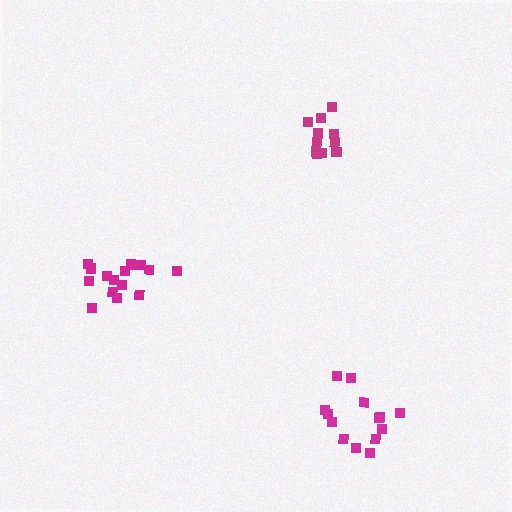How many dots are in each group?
Group 1: 15 dots, Group 2: 11 dots, Group 3: 14 dots (40 total).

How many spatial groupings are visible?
There are 3 spatial groupings.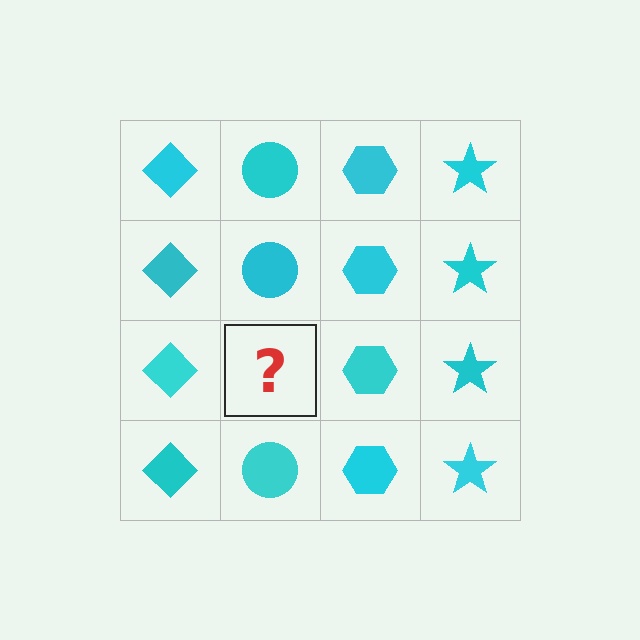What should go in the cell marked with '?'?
The missing cell should contain a cyan circle.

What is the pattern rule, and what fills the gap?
The rule is that each column has a consistent shape. The gap should be filled with a cyan circle.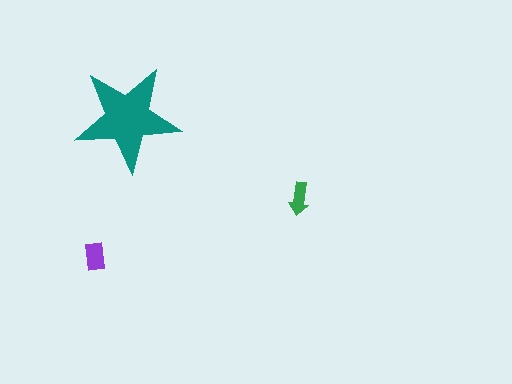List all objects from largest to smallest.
The teal star, the purple rectangle, the green arrow.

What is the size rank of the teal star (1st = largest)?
1st.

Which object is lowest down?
The purple rectangle is bottommost.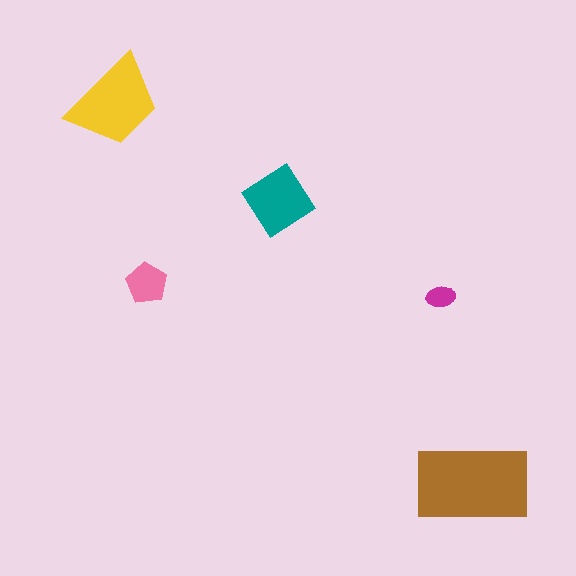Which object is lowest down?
The brown rectangle is bottommost.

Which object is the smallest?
The magenta ellipse.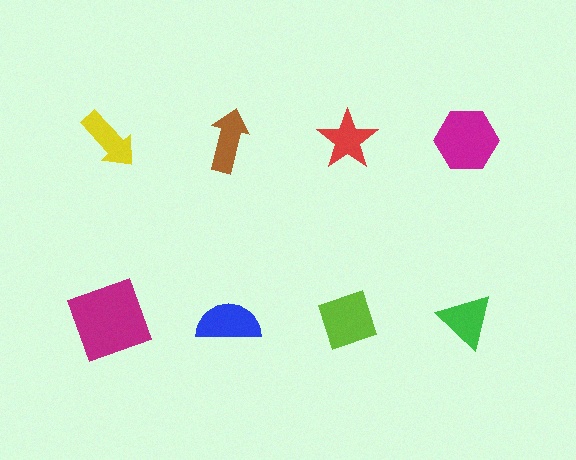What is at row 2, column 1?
A magenta square.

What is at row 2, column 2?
A blue semicircle.